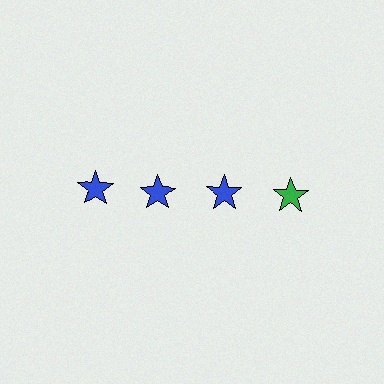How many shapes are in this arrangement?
There are 4 shapes arranged in a grid pattern.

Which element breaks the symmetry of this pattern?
The green star in the top row, second from right column breaks the symmetry. All other shapes are blue stars.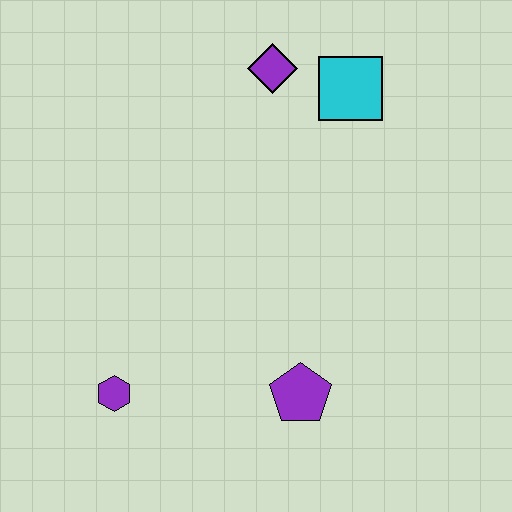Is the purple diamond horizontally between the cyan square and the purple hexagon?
Yes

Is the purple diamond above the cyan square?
Yes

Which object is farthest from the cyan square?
The purple hexagon is farthest from the cyan square.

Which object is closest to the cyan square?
The purple diamond is closest to the cyan square.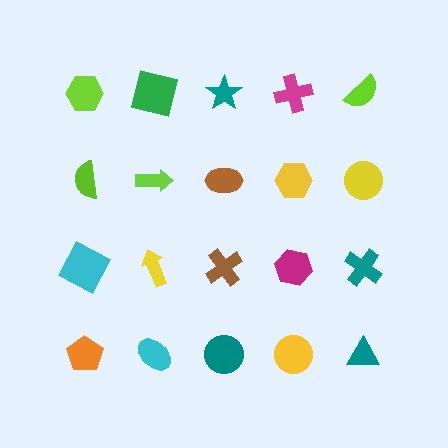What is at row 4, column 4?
A yellow circle.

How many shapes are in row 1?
5 shapes.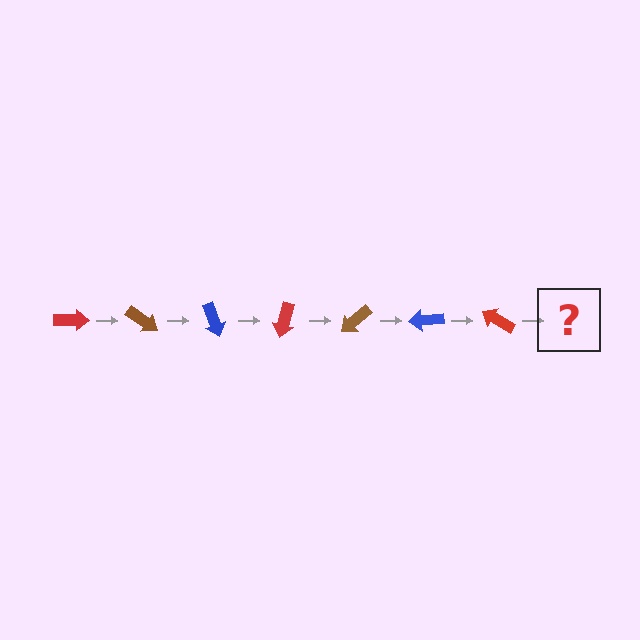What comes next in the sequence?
The next element should be a brown arrow, rotated 245 degrees from the start.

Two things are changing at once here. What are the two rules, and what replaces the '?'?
The two rules are that it rotates 35 degrees each step and the color cycles through red, brown, and blue. The '?' should be a brown arrow, rotated 245 degrees from the start.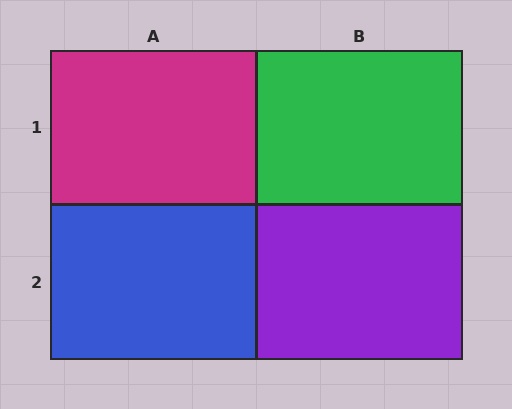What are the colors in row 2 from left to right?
Blue, purple.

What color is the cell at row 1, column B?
Green.